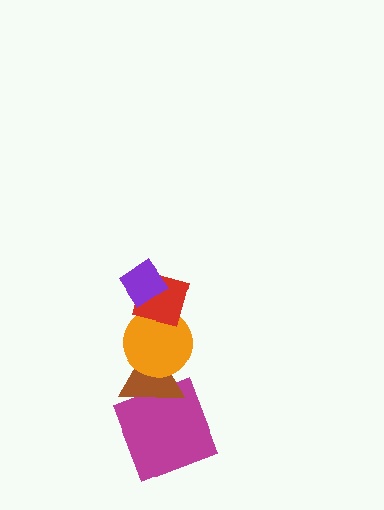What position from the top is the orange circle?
The orange circle is 3rd from the top.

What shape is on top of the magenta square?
The brown triangle is on top of the magenta square.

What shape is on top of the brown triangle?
The orange circle is on top of the brown triangle.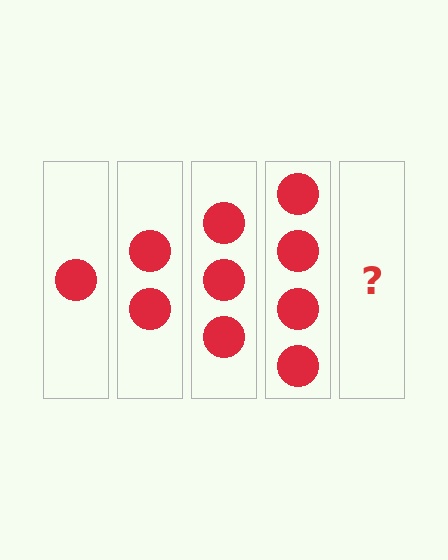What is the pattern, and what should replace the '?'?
The pattern is that each step adds one more circle. The '?' should be 5 circles.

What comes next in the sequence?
The next element should be 5 circles.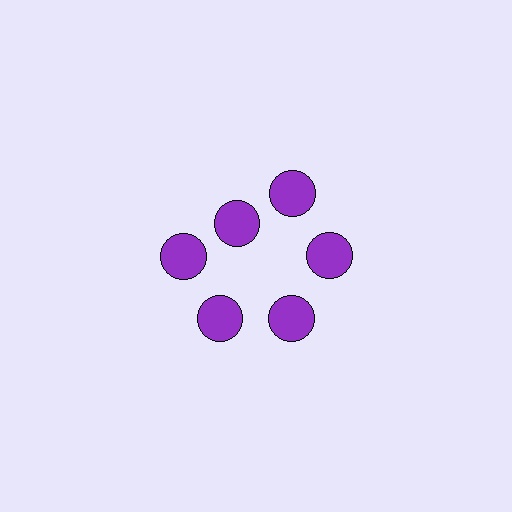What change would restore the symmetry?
The symmetry would be restored by moving it outward, back onto the ring so that all 6 circles sit at equal angles and equal distance from the center.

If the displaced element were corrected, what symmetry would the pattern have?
It would have 6-fold rotational symmetry — the pattern would map onto itself every 60 degrees.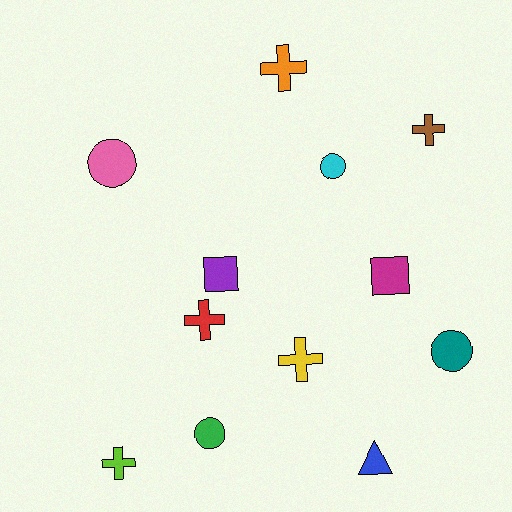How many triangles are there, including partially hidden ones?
There is 1 triangle.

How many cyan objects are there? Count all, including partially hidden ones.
There is 1 cyan object.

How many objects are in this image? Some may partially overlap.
There are 12 objects.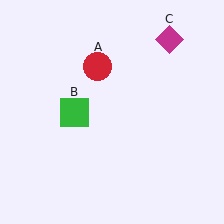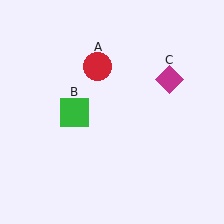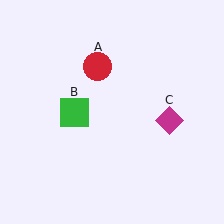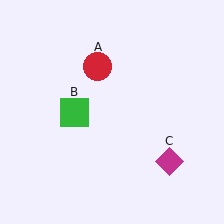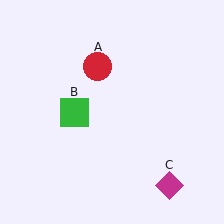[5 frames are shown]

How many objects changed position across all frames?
1 object changed position: magenta diamond (object C).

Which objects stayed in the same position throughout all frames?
Red circle (object A) and green square (object B) remained stationary.